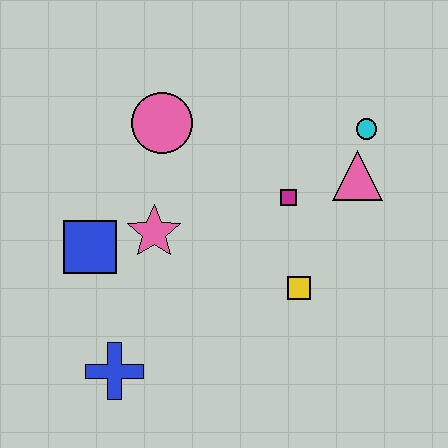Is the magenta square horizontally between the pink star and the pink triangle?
Yes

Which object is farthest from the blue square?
The cyan circle is farthest from the blue square.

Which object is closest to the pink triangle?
The cyan circle is closest to the pink triangle.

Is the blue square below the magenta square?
Yes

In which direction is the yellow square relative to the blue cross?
The yellow square is to the right of the blue cross.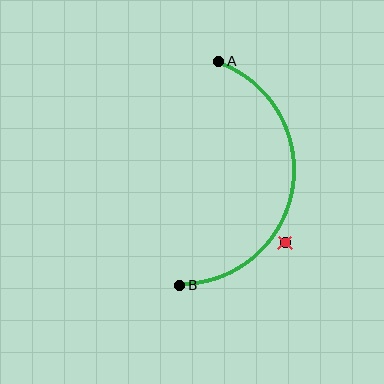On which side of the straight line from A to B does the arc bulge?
The arc bulges to the right of the straight line connecting A and B.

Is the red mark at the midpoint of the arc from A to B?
No — the red mark does not lie on the arc at all. It sits slightly outside the curve.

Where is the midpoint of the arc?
The arc midpoint is the point on the curve farthest from the straight line joining A and B. It sits to the right of that line.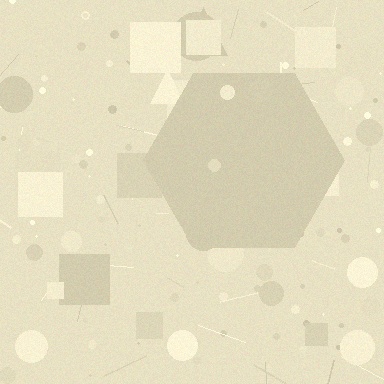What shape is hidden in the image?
A hexagon is hidden in the image.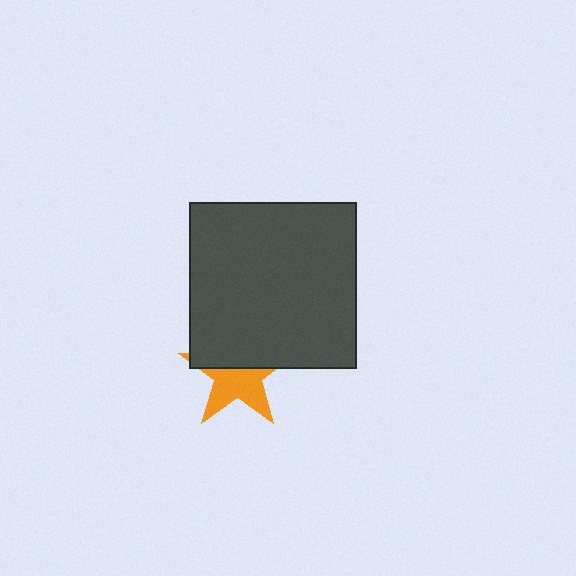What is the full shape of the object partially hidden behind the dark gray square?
The partially hidden object is an orange star.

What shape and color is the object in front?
The object in front is a dark gray square.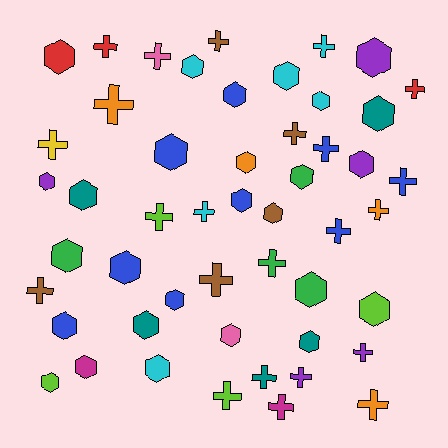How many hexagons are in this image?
There are 27 hexagons.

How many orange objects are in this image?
There are 4 orange objects.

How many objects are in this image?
There are 50 objects.